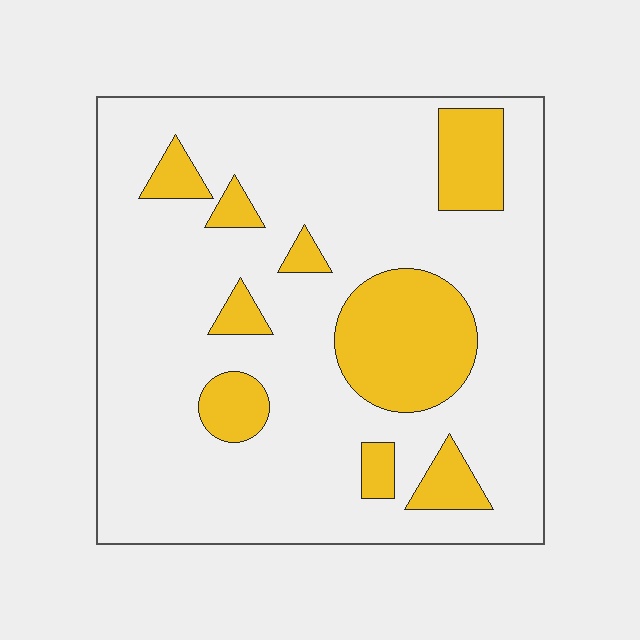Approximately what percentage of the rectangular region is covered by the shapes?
Approximately 20%.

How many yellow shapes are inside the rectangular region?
9.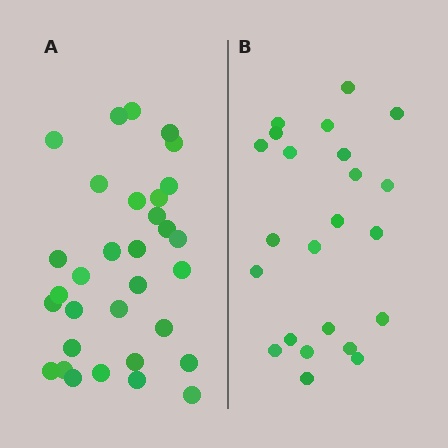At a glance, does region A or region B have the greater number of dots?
Region A (the left region) has more dots.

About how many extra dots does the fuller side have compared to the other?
Region A has roughly 8 or so more dots than region B.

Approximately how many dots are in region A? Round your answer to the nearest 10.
About 30 dots. (The exact count is 32, which rounds to 30.)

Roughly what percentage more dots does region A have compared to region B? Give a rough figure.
About 40% more.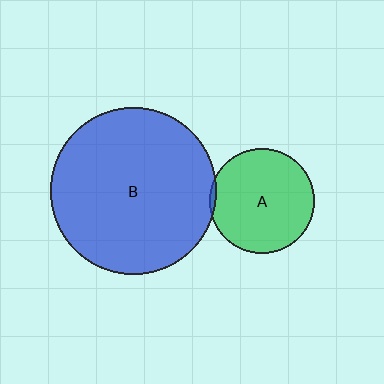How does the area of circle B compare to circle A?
Approximately 2.5 times.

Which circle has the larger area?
Circle B (blue).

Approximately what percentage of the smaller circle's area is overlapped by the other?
Approximately 5%.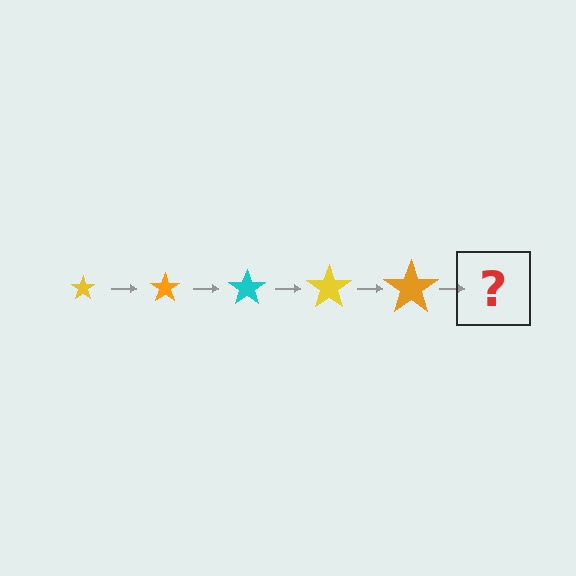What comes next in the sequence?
The next element should be a cyan star, larger than the previous one.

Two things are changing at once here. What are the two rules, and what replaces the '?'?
The two rules are that the star grows larger each step and the color cycles through yellow, orange, and cyan. The '?' should be a cyan star, larger than the previous one.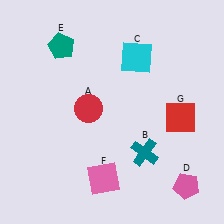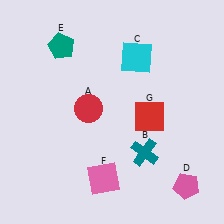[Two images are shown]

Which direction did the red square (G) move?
The red square (G) moved left.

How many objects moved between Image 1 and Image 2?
1 object moved between the two images.